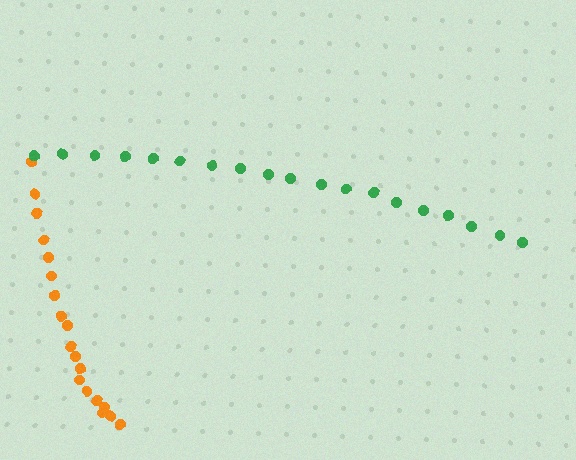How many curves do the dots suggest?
There are 2 distinct paths.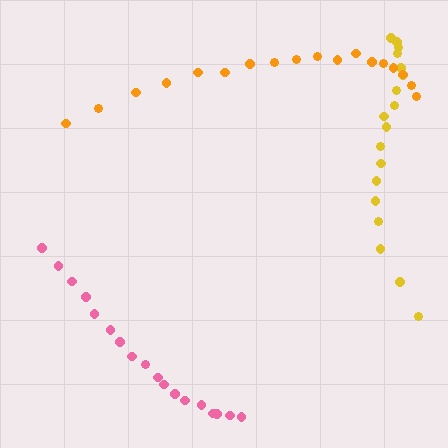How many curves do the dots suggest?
There are 3 distinct paths.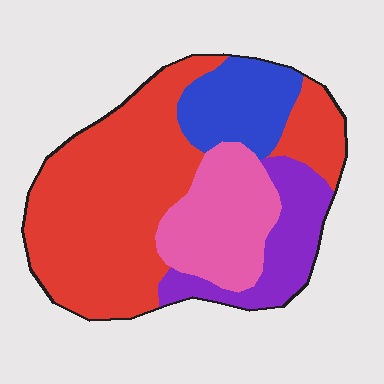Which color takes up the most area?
Red, at roughly 50%.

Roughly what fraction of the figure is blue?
Blue takes up less than a sixth of the figure.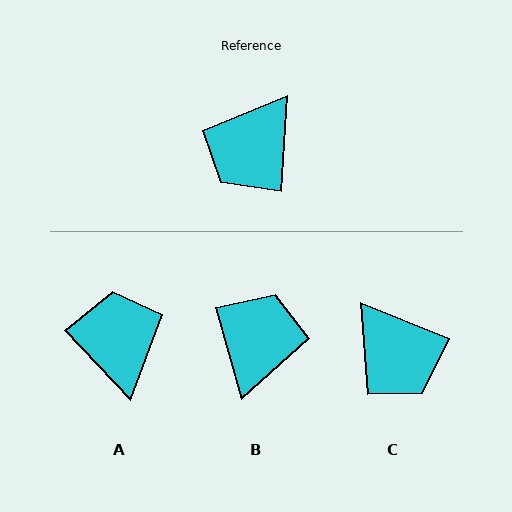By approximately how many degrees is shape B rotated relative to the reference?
Approximately 161 degrees clockwise.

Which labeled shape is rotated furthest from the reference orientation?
B, about 161 degrees away.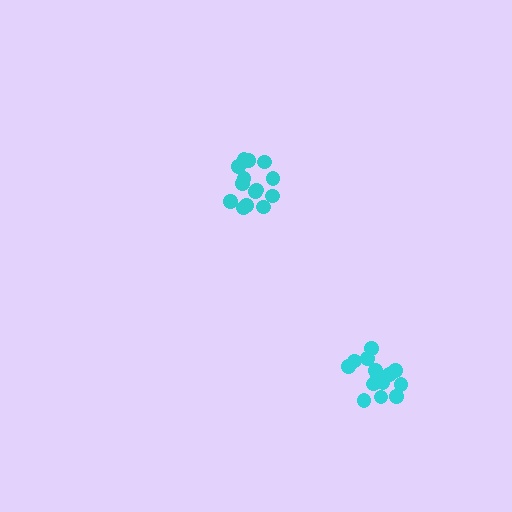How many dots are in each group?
Group 1: 14 dots, Group 2: 16 dots (30 total).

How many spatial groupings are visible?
There are 2 spatial groupings.